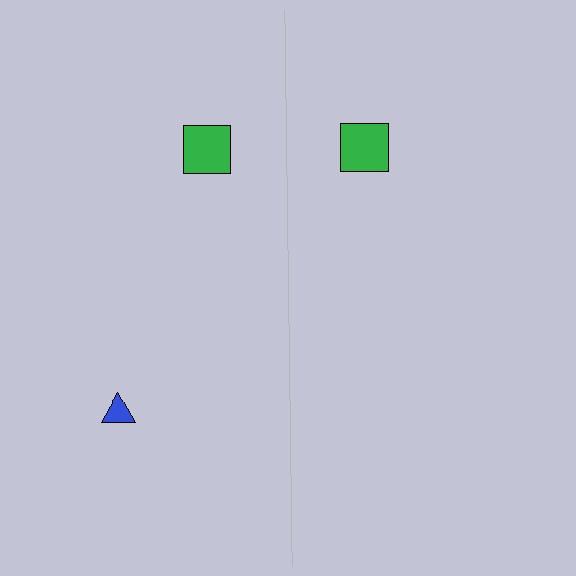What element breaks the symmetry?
A blue triangle is missing from the right side.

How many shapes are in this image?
There are 3 shapes in this image.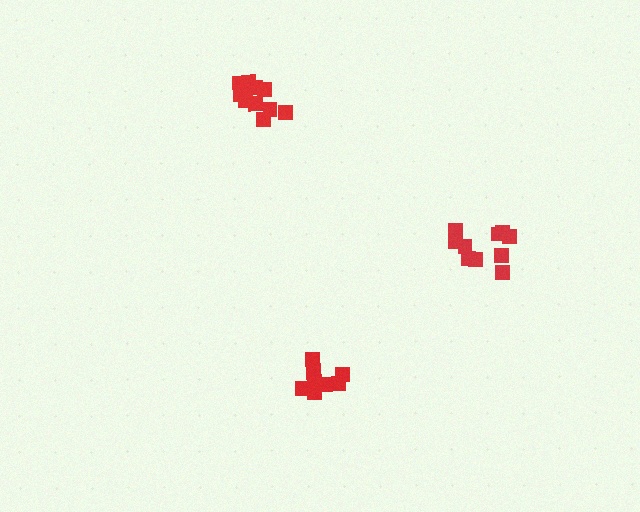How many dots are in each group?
Group 1: 10 dots, Group 2: 9 dots, Group 3: 10 dots (29 total).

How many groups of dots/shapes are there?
There are 3 groups.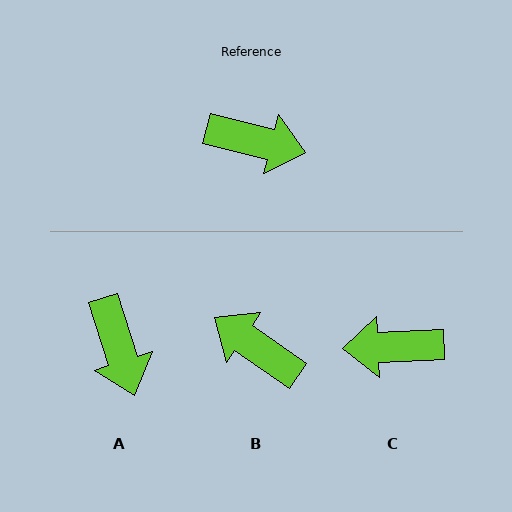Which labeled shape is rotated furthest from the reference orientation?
C, about 164 degrees away.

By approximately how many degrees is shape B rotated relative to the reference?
Approximately 159 degrees counter-clockwise.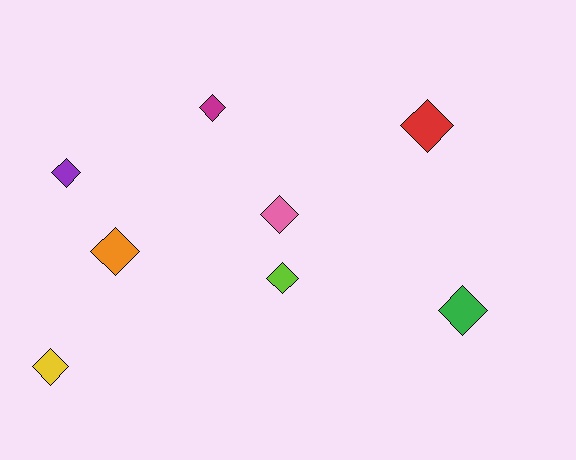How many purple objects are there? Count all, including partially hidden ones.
There is 1 purple object.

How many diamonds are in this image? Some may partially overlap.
There are 8 diamonds.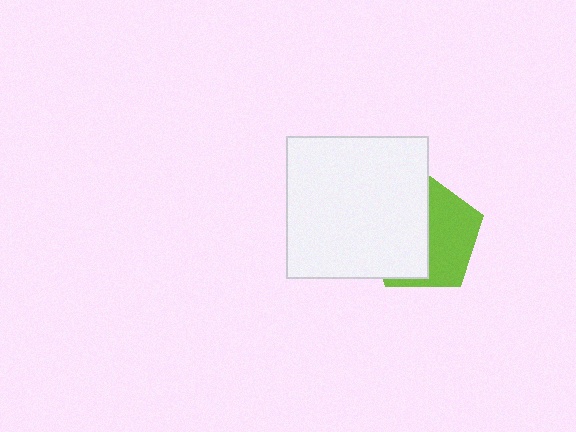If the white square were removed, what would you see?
You would see the complete lime pentagon.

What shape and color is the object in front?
The object in front is a white square.